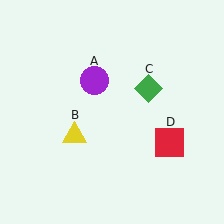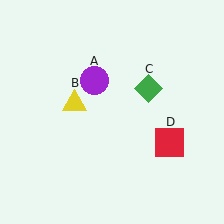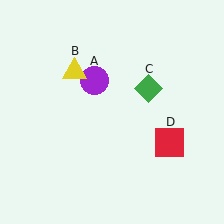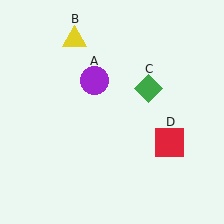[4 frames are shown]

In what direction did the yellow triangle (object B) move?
The yellow triangle (object B) moved up.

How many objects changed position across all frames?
1 object changed position: yellow triangle (object B).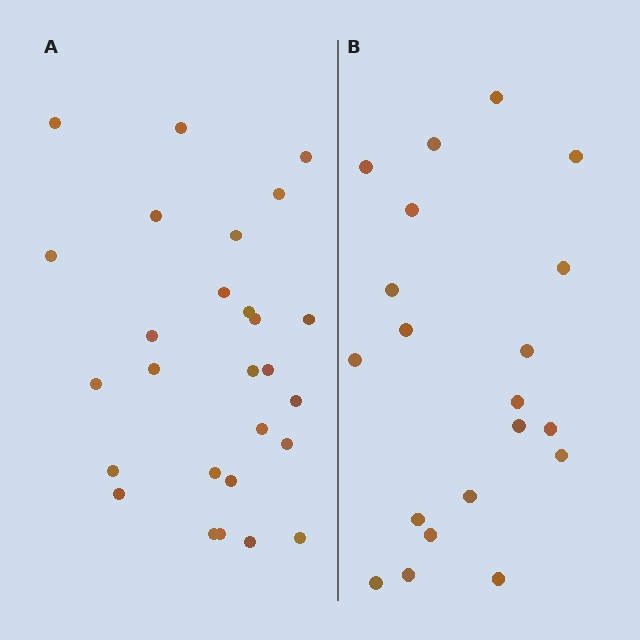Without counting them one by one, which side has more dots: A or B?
Region A (the left region) has more dots.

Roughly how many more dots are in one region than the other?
Region A has roughly 8 or so more dots than region B.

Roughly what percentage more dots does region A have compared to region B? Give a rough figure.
About 35% more.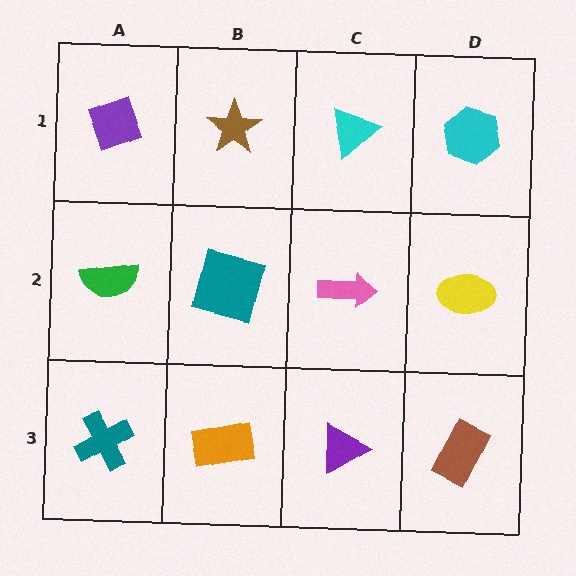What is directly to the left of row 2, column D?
A pink arrow.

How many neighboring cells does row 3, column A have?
2.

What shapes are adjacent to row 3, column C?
A pink arrow (row 2, column C), an orange rectangle (row 3, column B), a brown rectangle (row 3, column D).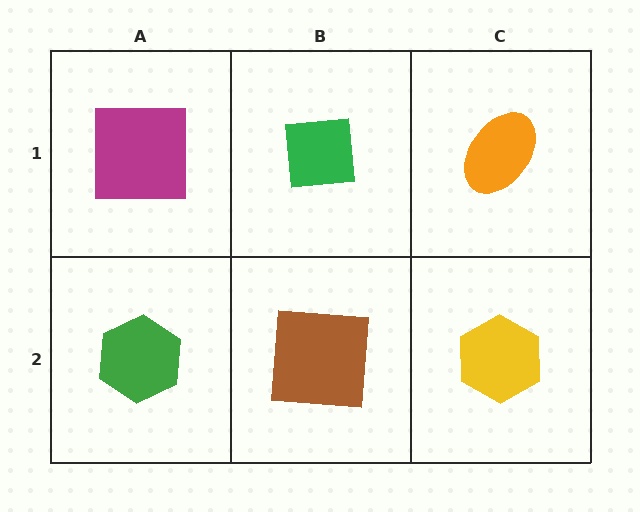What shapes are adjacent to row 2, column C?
An orange ellipse (row 1, column C), a brown square (row 2, column B).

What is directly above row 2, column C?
An orange ellipse.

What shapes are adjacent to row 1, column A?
A green hexagon (row 2, column A), a green square (row 1, column B).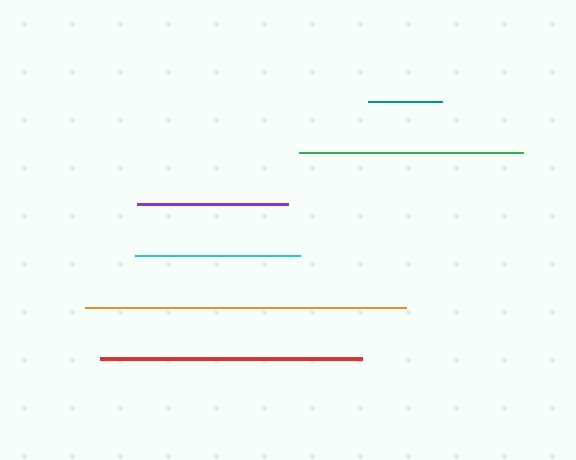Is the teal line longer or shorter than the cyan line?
The cyan line is longer than the teal line.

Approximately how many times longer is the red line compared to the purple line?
The red line is approximately 1.7 times the length of the purple line.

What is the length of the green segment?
The green segment is approximately 224 pixels long.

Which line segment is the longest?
The orange line is the longest at approximately 320 pixels.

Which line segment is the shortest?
The teal line is the shortest at approximately 74 pixels.